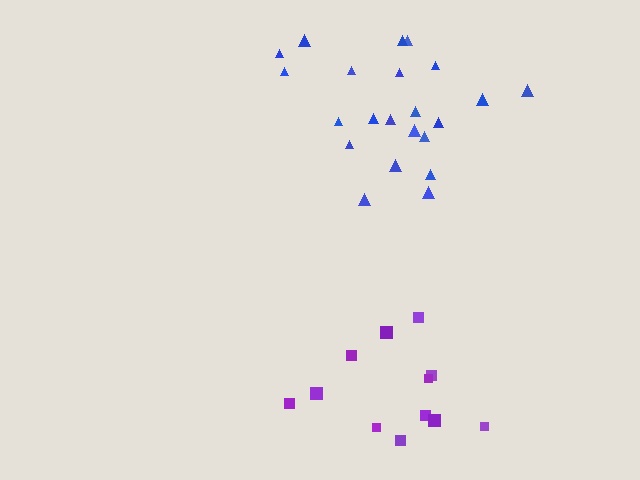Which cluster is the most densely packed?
Blue.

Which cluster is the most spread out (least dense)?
Purple.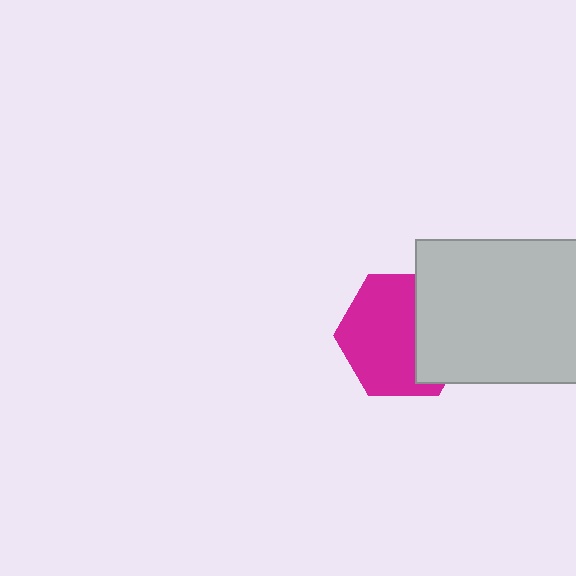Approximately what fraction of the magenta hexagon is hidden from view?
Roughly 36% of the magenta hexagon is hidden behind the light gray rectangle.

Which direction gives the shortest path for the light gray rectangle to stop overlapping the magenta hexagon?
Moving right gives the shortest separation.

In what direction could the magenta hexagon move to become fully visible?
The magenta hexagon could move left. That would shift it out from behind the light gray rectangle entirely.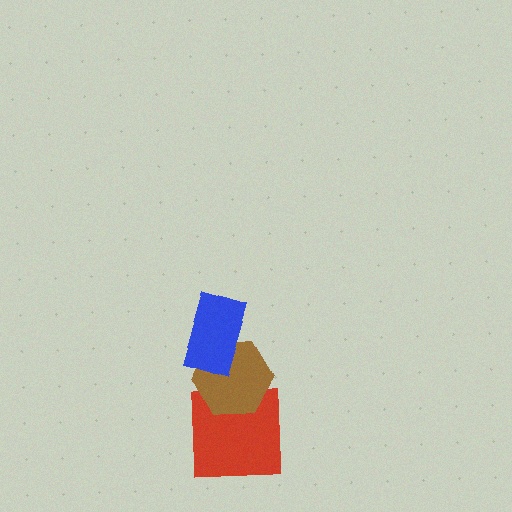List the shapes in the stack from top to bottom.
From top to bottom: the blue rectangle, the brown hexagon, the red square.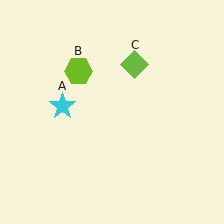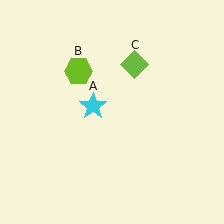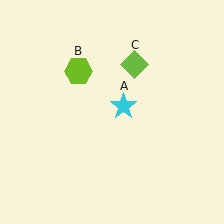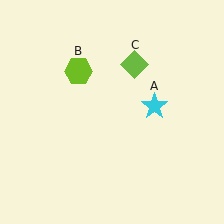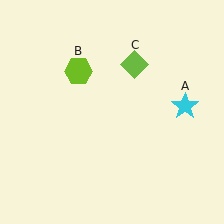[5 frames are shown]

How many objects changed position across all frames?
1 object changed position: cyan star (object A).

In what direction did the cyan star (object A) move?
The cyan star (object A) moved right.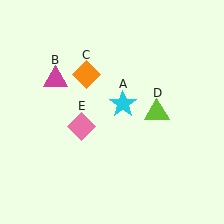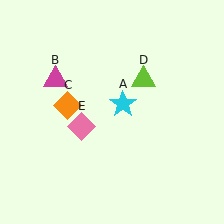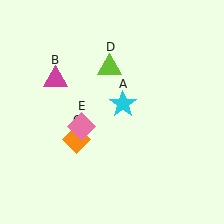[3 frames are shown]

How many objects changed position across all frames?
2 objects changed position: orange diamond (object C), lime triangle (object D).